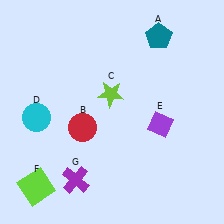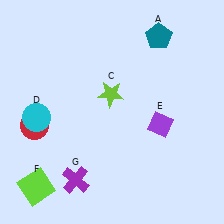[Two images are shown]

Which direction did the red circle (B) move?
The red circle (B) moved left.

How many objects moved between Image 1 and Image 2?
1 object moved between the two images.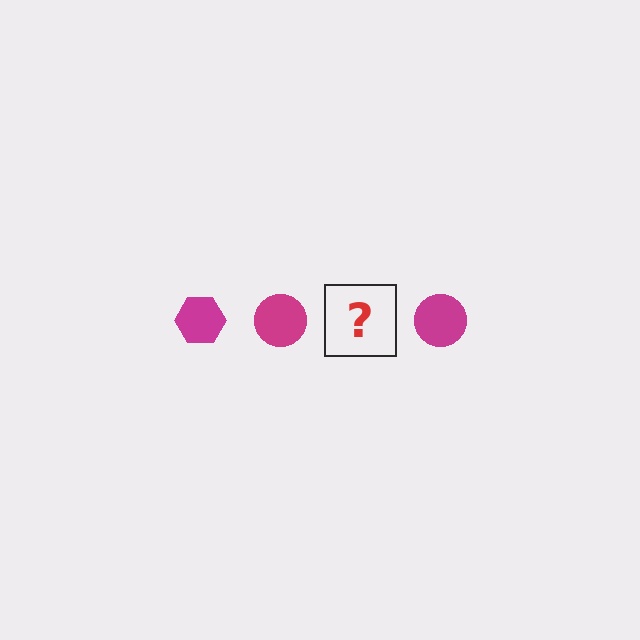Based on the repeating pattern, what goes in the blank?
The blank should be a magenta hexagon.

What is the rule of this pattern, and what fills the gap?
The rule is that the pattern cycles through hexagon, circle shapes in magenta. The gap should be filled with a magenta hexagon.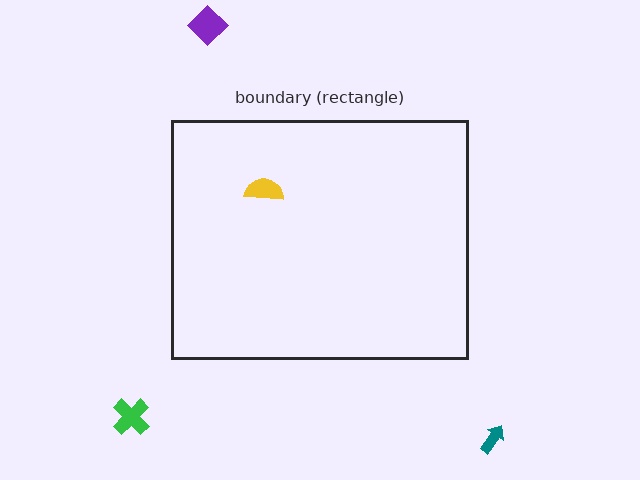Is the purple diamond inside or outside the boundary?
Outside.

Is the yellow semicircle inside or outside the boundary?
Inside.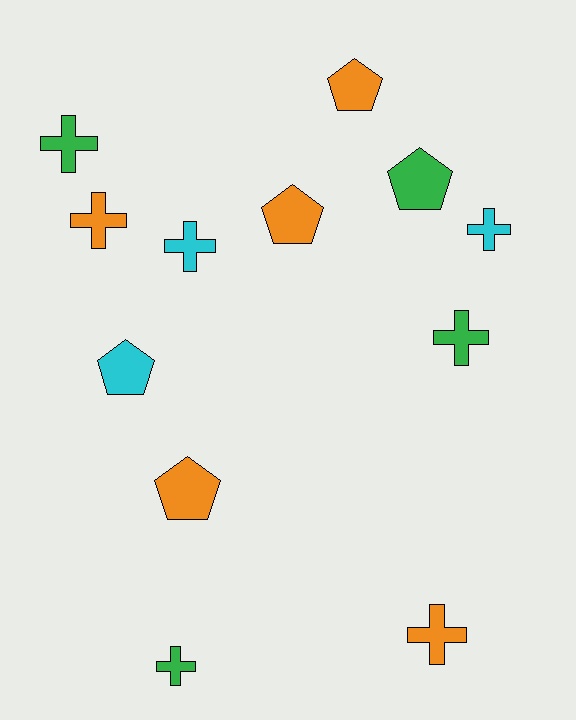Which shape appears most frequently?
Cross, with 7 objects.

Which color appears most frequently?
Orange, with 5 objects.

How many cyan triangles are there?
There are no cyan triangles.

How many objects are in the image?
There are 12 objects.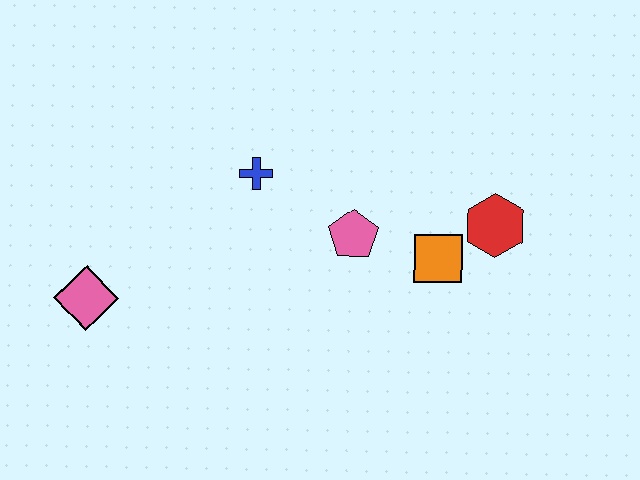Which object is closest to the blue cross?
The pink pentagon is closest to the blue cross.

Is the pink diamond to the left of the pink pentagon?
Yes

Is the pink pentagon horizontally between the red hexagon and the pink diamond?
Yes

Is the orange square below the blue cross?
Yes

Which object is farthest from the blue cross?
The red hexagon is farthest from the blue cross.